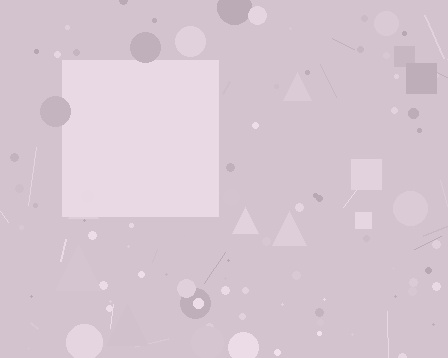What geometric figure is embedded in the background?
A square is embedded in the background.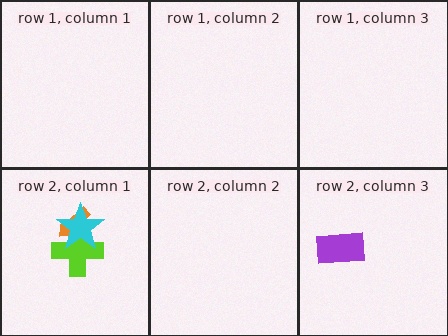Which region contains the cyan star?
The row 2, column 1 region.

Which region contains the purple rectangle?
The row 2, column 3 region.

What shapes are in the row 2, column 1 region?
The lime cross, the orange arrow, the cyan star.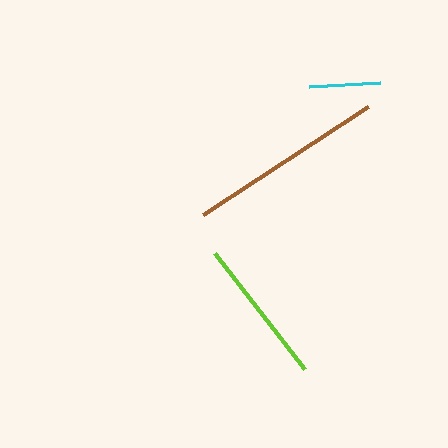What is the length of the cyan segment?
The cyan segment is approximately 71 pixels long.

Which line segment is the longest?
The brown line is the longest at approximately 197 pixels.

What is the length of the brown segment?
The brown segment is approximately 197 pixels long.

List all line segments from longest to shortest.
From longest to shortest: brown, lime, cyan.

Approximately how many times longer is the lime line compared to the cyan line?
The lime line is approximately 2.1 times the length of the cyan line.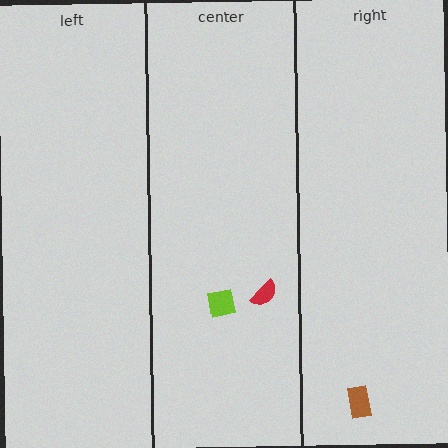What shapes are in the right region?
The brown rectangle.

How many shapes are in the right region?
1.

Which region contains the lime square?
The center region.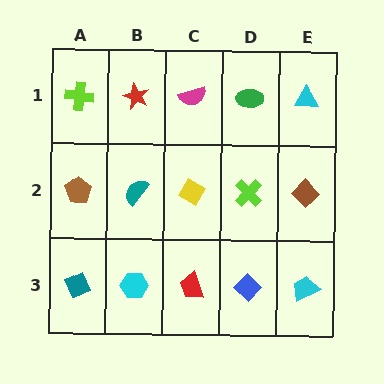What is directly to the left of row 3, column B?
A teal diamond.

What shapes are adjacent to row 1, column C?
A yellow diamond (row 2, column C), a red star (row 1, column B), a green ellipse (row 1, column D).